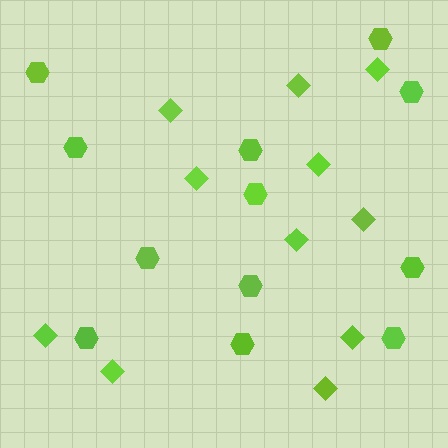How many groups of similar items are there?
There are 2 groups: one group of diamonds (11) and one group of hexagons (12).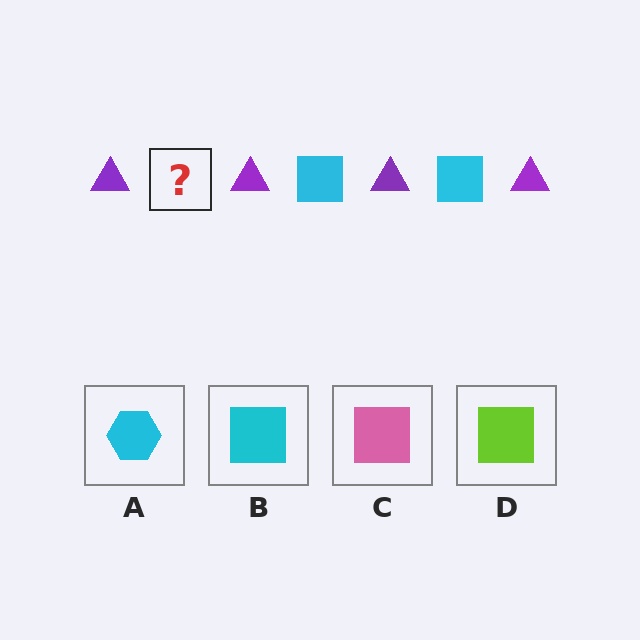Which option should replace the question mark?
Option B.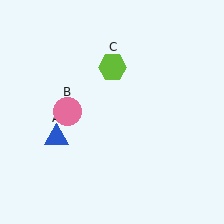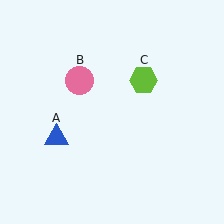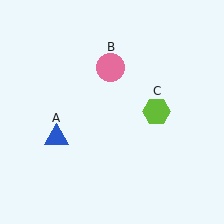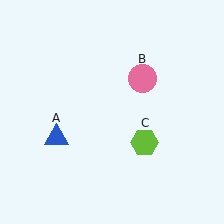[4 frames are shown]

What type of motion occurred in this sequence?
The pink circle (object B), lime hexagon (object C) rotated clockwise around the center of the scene.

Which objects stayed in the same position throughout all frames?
Blue triangle (object A) remained stationary.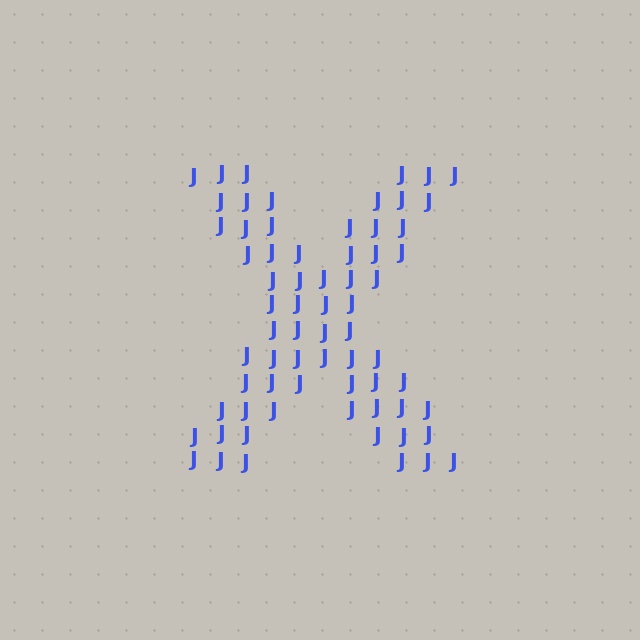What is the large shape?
The large shape is the letter X.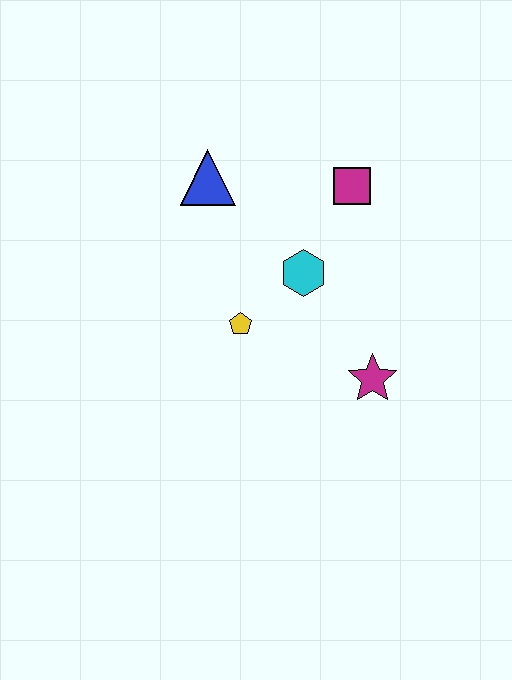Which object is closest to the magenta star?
The cyan hexagon is closest to the magenta star.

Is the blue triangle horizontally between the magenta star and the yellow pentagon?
No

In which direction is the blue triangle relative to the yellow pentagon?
The blue triangle is above the yellow pentagon.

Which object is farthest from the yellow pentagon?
The magenta square is farthest from the yellow pentagon.